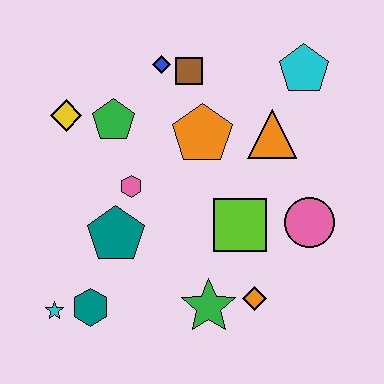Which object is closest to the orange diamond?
The green star is closest to the orange diamond.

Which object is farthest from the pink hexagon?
The cyan pentagon is farthest from the pink hexagon.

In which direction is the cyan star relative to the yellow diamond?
The cyan star is below the yellow diamond.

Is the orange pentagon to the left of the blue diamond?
No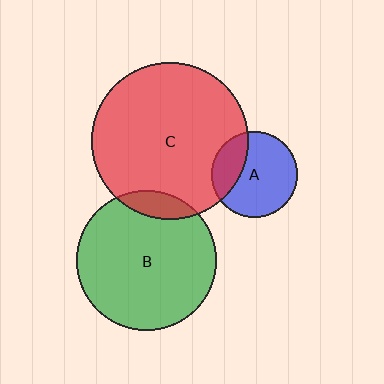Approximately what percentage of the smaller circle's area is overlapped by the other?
Approximately 10%.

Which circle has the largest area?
Circle C (red).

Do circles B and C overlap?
Yes.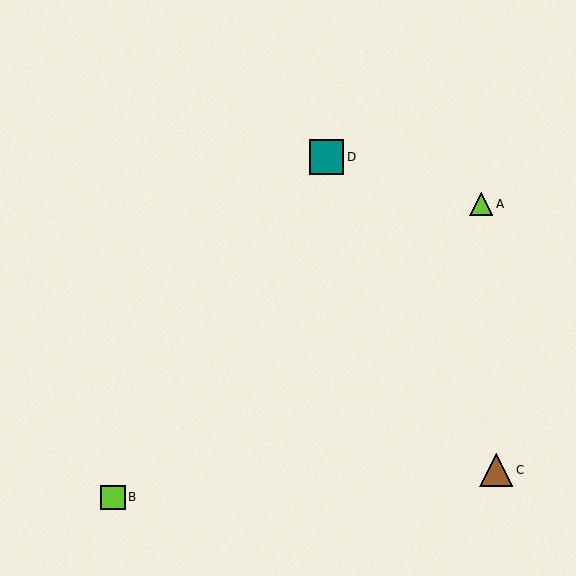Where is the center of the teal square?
The center of the teal square is at (327, 157).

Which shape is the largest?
The teal square (labeled D) is the largest.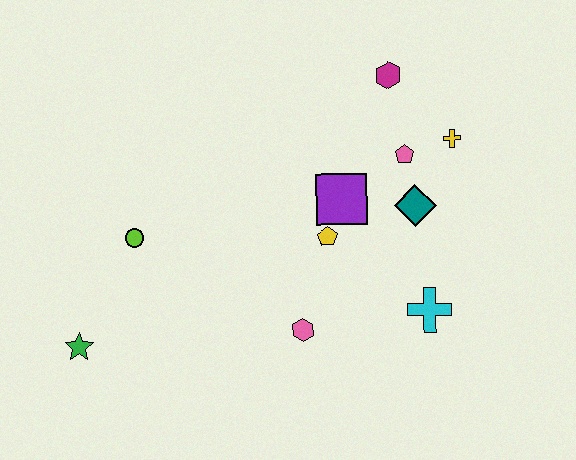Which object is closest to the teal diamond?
The pink pentagon is closest to the teal diamond.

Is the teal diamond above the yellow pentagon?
Yes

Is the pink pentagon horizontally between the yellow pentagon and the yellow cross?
Yes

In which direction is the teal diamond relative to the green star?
The teal diamond is to the right of the green star.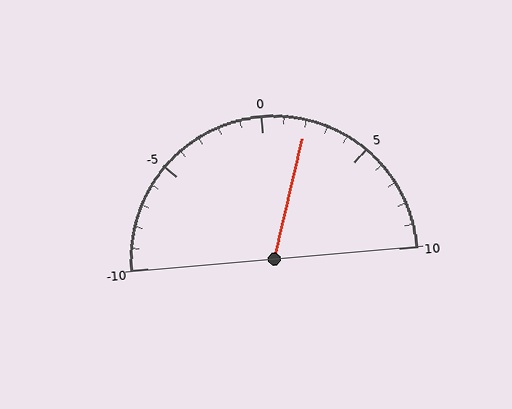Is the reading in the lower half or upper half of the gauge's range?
The reading is in the upper half of the range (-10 to 10).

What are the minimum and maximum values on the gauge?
The gauge ranges from -10 to 10.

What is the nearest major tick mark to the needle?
The nearest major tick mark is 0.